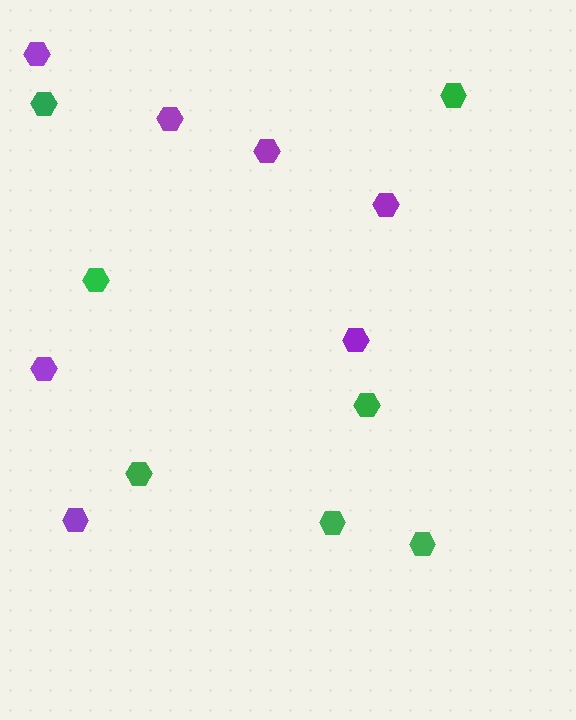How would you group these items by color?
There are 2 groups: one group of green hexagons (7) and one group of purple hexagons (7).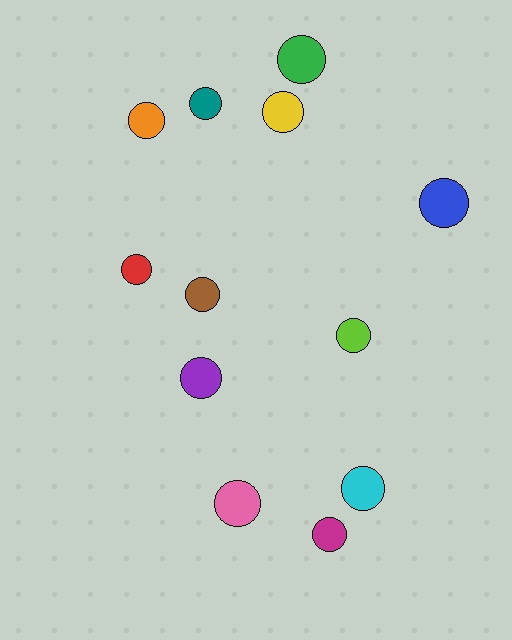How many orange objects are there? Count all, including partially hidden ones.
There is 1 orange object.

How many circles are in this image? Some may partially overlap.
There are 12 circles.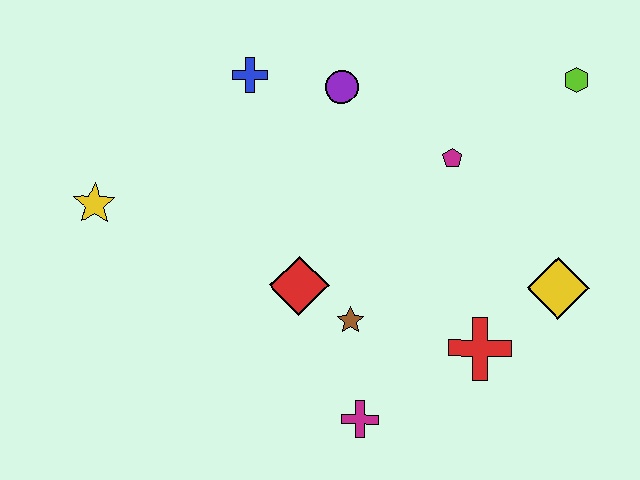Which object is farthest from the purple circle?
The magenta cross is farthest from the purple circle.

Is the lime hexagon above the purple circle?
Yes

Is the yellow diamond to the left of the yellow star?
No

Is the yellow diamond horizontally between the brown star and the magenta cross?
No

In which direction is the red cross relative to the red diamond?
The red cross is to the right of the red diamond.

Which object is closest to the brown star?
The red diamond is closest to the brown star.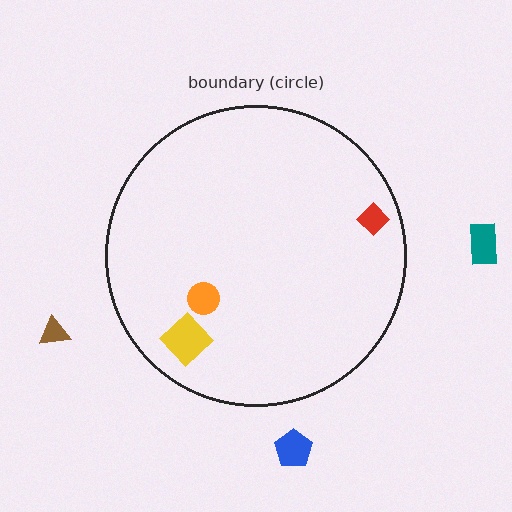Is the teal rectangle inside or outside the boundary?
Outside.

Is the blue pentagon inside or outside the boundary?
Outside.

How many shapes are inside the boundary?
3 inside, 3 outside.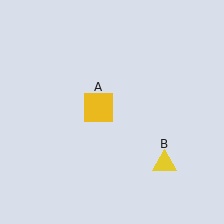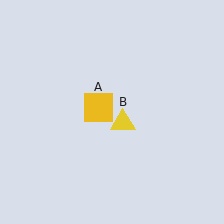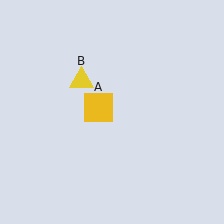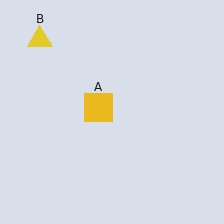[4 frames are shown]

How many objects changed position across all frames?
1 object changed position: yellow triangle (object B).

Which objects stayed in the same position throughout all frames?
Yellow square (object A) remained stationary.